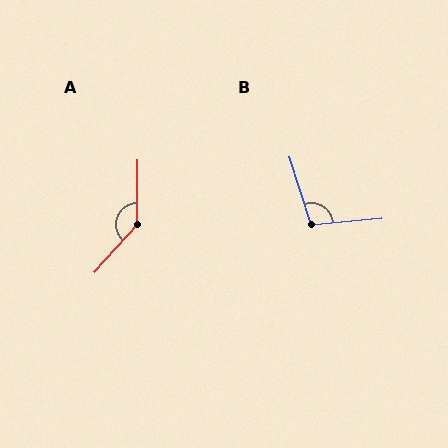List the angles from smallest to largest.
B (102°), A (139°).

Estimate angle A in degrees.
Approximately 139 degrees.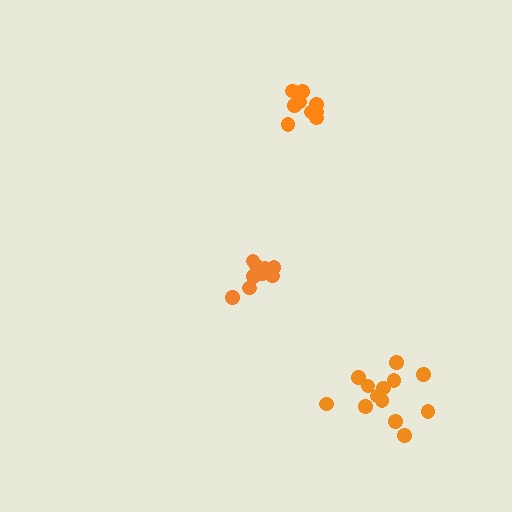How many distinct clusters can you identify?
There are 3 distinct clusters.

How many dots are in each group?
Group 1: 13 dots, Group 2: 10 dots, Group 3: 9 dots (32 total).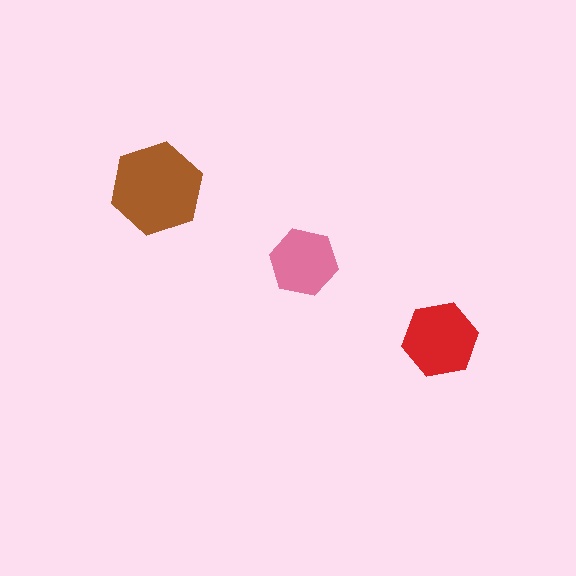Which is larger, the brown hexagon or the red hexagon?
The brown one.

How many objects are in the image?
There are 3 objects in the image.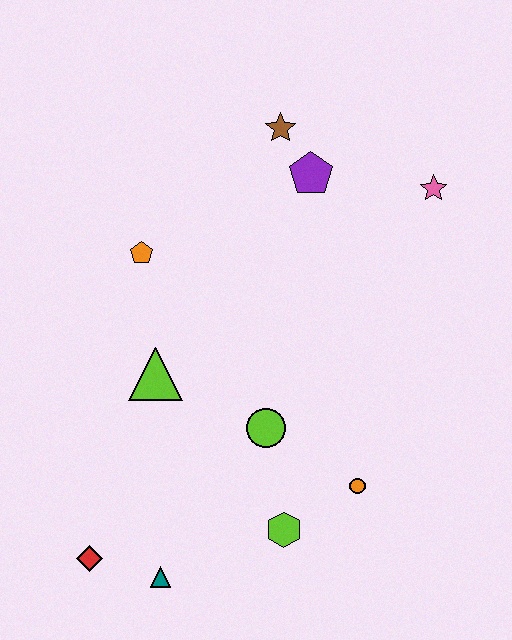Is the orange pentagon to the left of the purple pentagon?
Yes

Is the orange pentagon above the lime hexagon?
Yes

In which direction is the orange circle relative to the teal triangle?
The orange circle is to the right of the teal triangle.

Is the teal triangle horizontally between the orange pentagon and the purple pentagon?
Yes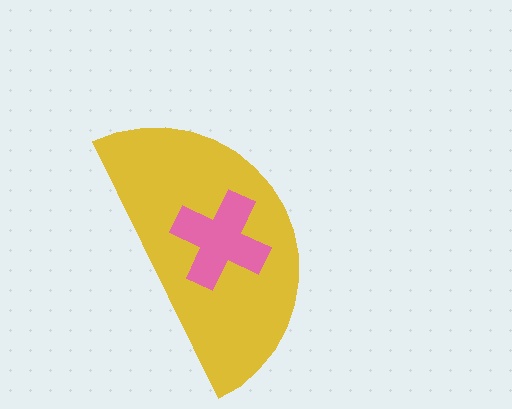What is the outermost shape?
The yellow semicircle.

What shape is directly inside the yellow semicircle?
The pink cross.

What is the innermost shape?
The pink cross.